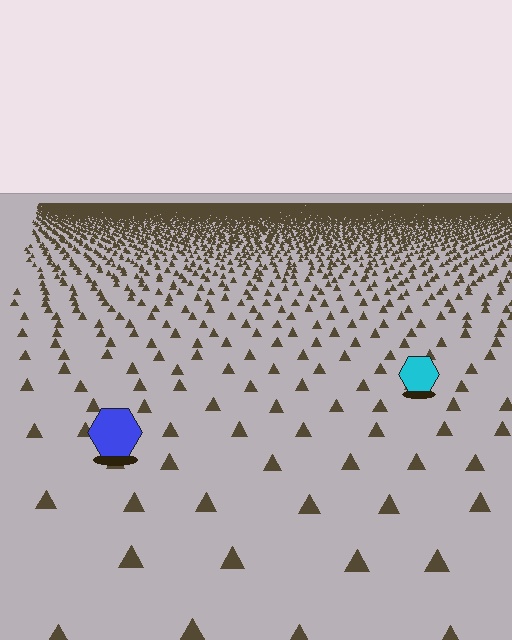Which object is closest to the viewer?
The blue hexagon is closest. The texture marks near it are larger and more spread out.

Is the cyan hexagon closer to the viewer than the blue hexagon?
No. The blue hexagon is closer — you can tell from the texture gradient: the ground texture is coarser near it.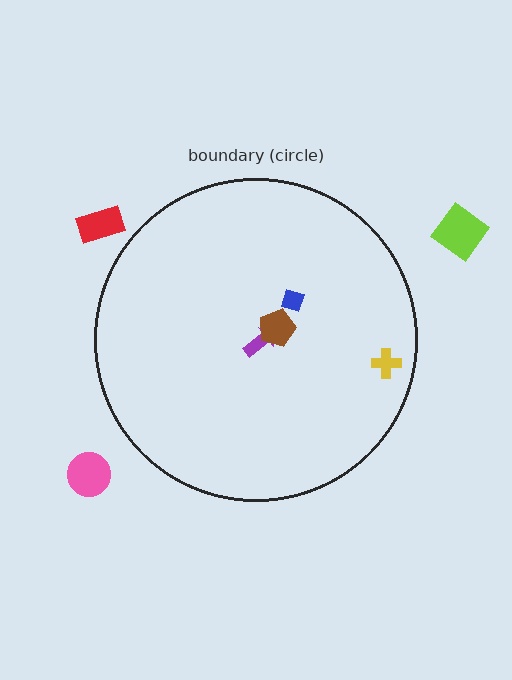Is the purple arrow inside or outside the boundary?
Inside.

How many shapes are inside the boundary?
4 inside, 3 outside.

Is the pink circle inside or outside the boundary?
Outside.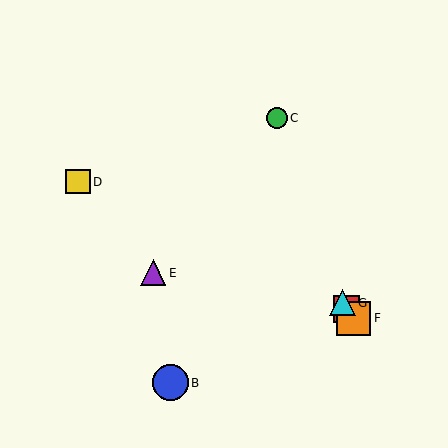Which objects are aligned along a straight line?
Objects A, F, G are aligned along a straight line.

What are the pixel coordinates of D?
Object D is at (78, 182).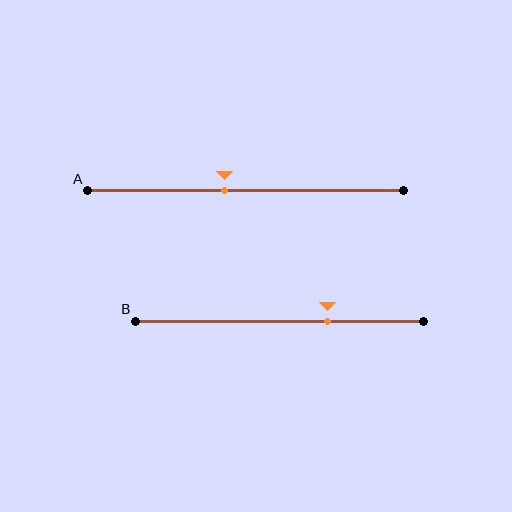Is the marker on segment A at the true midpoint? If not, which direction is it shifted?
No, the marker on segment A is shifted to the left by about 7% of the segment length.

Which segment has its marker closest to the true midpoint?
Segment A has its marker closest to the true midpoint.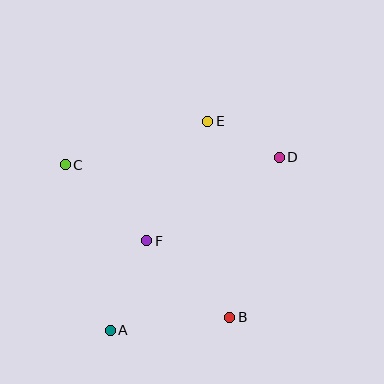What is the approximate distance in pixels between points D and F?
The distance between D and F is approximately 157 pixels.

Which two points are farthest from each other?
Points A and D are farthest from each other.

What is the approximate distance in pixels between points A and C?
The distance between A and C is approximately 171 pixels.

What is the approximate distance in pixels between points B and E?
The distance between B and E is approximately 197 pixels.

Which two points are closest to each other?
Points D and E are closest to each other.